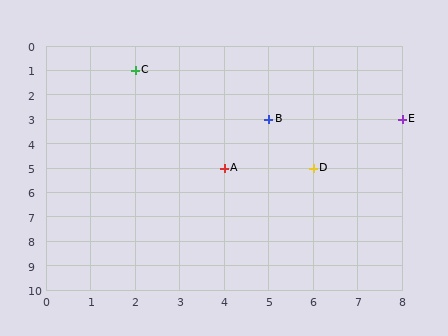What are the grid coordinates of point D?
Point D is at grid coordinates (6, 5).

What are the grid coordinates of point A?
Point A is at grid coordinates (4, 5).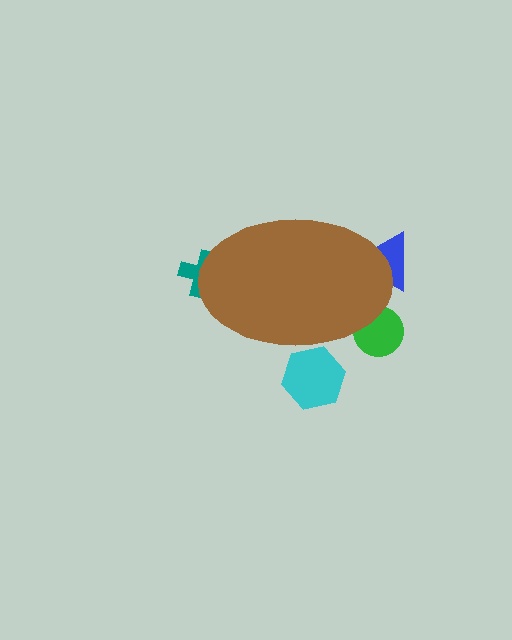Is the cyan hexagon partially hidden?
Yes, the cyan hexagon is partially hidden behind the brown ellipse.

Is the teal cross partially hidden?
Yes, the teal cross is partially hidden behind the brown ellipse.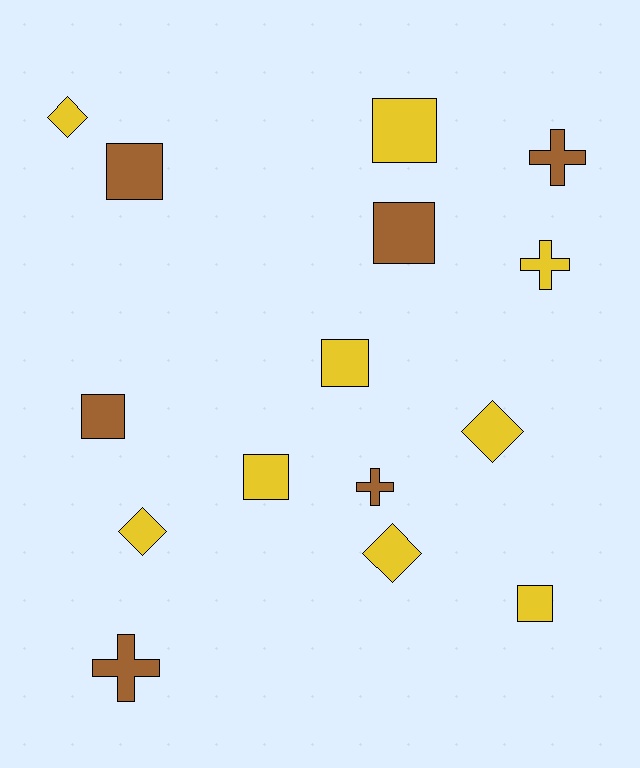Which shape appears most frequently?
Square, with 7 objects.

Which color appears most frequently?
Yellow, with 9 objects.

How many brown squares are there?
There are 3 brown squares.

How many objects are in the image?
There are 15 objects.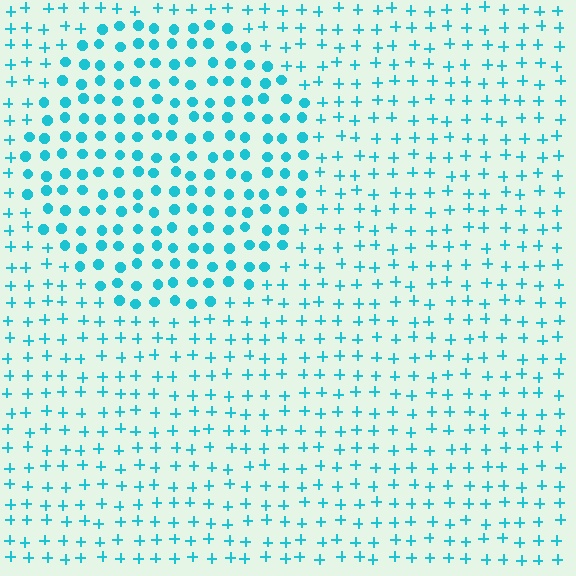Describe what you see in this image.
The image is filled with small cyan elements arranged in a uniform grid. A circle-shaped region contains circles, while the surrounding area contains plus signs. The boundary is defined purely by the change in element shape.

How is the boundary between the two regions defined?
The boundary is defined by a change in element shape: circles inside vs. plus signs outside. All elements share the same color and spacing.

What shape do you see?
I see a circle.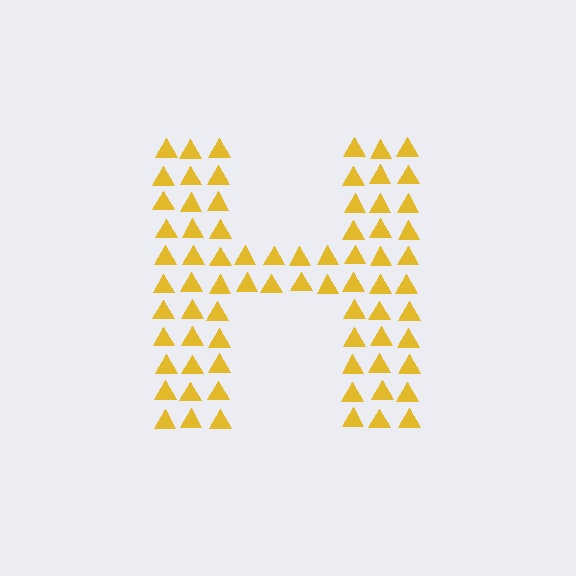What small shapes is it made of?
It is made of small triangles.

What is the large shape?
The large shape is the letter H.